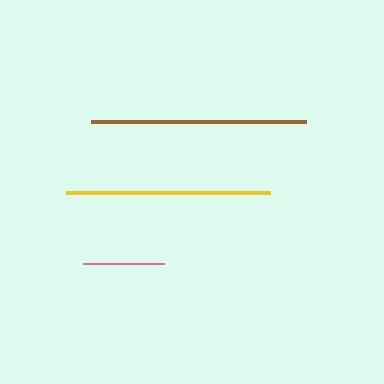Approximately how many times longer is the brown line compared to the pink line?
The brown line is approximately 2.6 times the length of the pink line.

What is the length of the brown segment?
The brown segment is approximately 215 pixels long.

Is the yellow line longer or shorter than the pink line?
The yellow line is longer than the pink line.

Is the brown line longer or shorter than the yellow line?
The brown line is longer than the yellow line.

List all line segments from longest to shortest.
From longest to shortest: brown, yellow, pink.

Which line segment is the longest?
The brown line is the longest at approximately 215 pixels.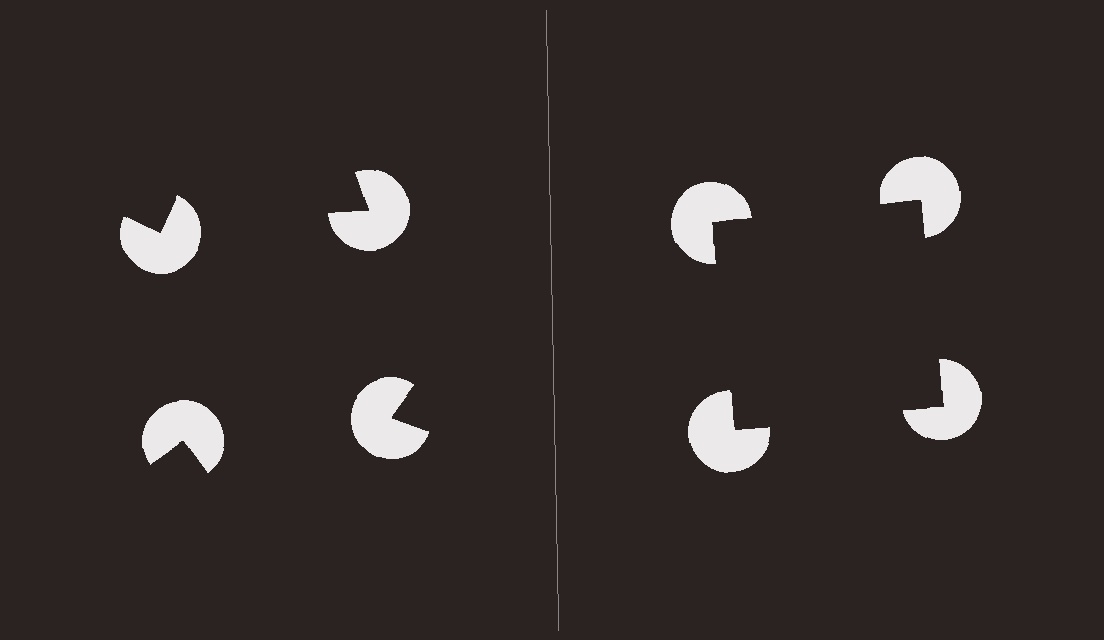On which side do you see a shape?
An illusory square appears on the right side. On the left side the wedge cuts are rotated, so no coherent shape forms.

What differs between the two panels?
The pac-man discs are positioned identically on both sides; only the wedge orientations differ. On the right they align to a square; on the left they are misaligned.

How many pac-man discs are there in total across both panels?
8 — 4 on each side.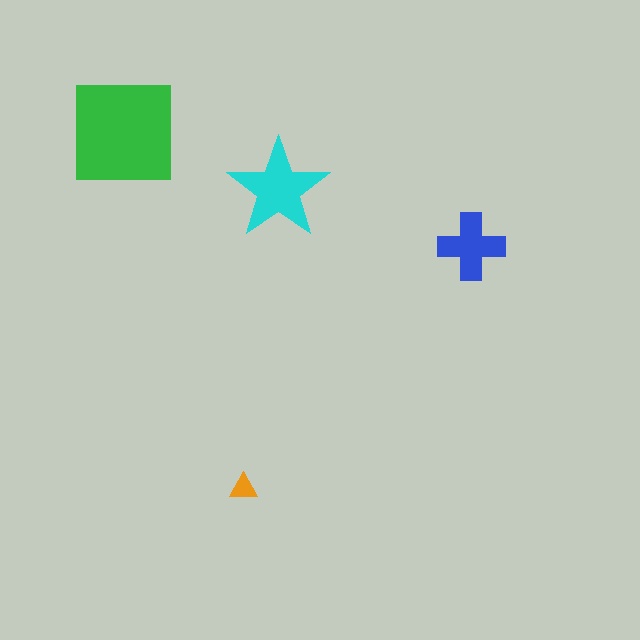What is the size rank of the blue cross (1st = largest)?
3rd.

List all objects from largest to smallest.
The green square, the cyan star, the blue cross, the orange triangle.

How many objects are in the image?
There are 4 objects in the image.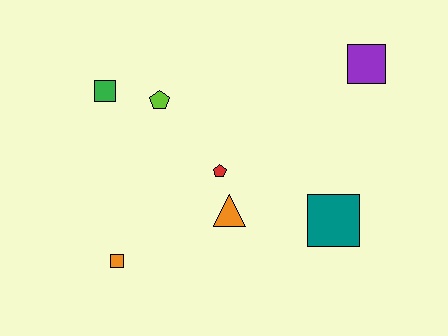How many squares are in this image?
There are 4 squares.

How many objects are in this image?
There are 7 objects.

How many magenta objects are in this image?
There are no magenta objects.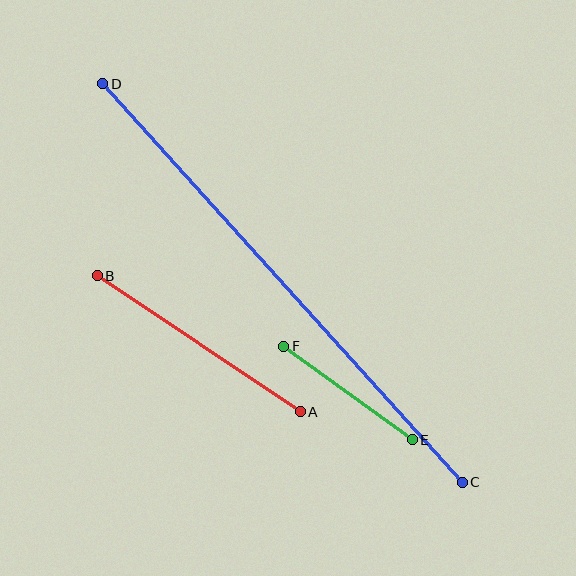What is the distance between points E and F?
The distance is approximately 159 pixels.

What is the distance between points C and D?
The distance is approximately 536 pixels.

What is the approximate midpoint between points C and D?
The midpoint is at approximately (283, 283) pixels.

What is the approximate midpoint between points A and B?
The midpoint is at approximately (199, 344) pixels.